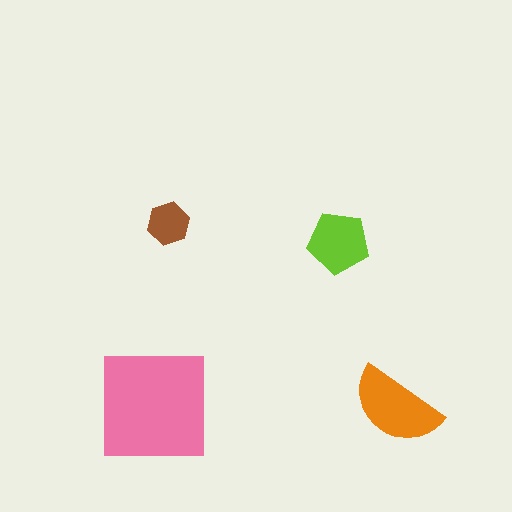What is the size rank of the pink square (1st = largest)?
1st.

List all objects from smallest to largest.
The brown hexagon, the lime pentagon, the orange semicircle, the pink square.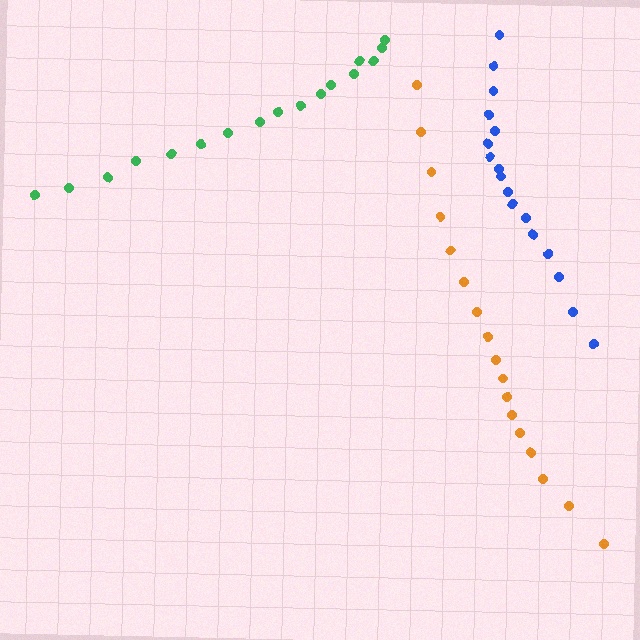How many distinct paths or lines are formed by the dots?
There are 3 distinct paths.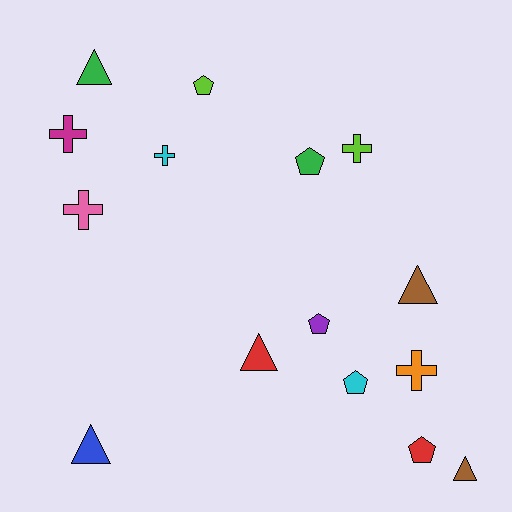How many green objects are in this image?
There are 2 green objects.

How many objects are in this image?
There are 15 objects.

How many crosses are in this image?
There are 5 crosses.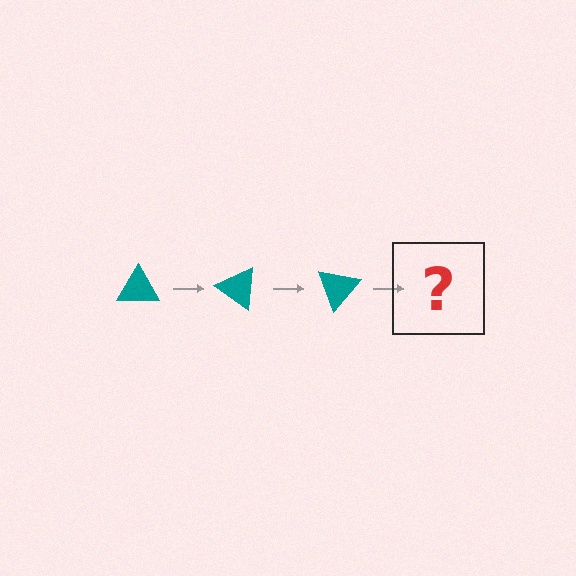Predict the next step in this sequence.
The next step is a teal triangle rotated 105 degrees.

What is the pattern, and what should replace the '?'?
The pattern is that the triangle rotates 35 degrees each step. The '?' should be a teal triangle rotated 105 degrees.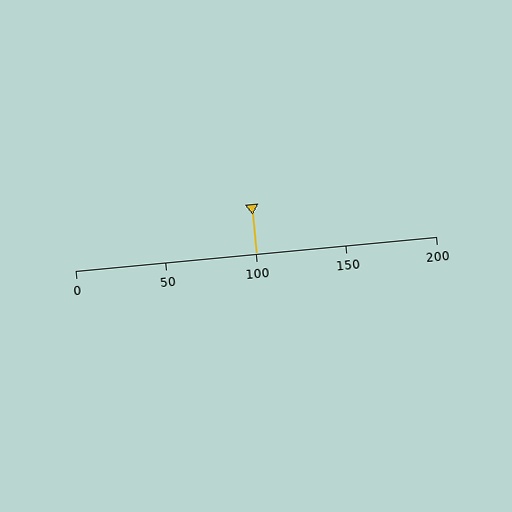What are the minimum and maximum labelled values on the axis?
The axis runs from 0 to 200.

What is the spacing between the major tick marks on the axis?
The major ticks are spaced 50 apart.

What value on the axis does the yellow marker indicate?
The marker indicates approximately 100.